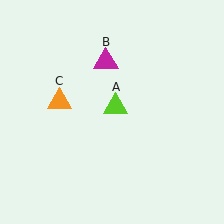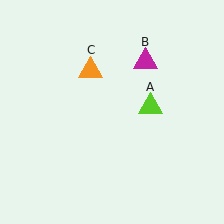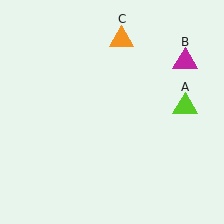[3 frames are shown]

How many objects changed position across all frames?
3 objects changed position: lime triangle (object A), magenta triangle (object B), orange triangle (object C).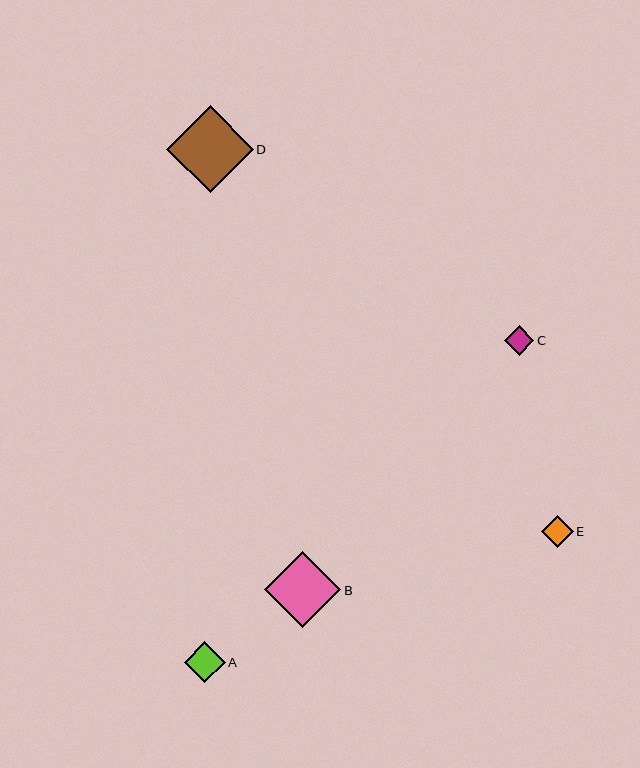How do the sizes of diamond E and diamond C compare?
Diamond E and diamond C are approximately the same size.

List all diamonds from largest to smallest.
From largest to smallest: D, B, A, E, C.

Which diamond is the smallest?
Diamond C is the smallest with a size of approximately 29 pixels.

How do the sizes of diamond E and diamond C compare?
Diamond E and diamond C are approximately the same size.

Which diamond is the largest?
Diamond D is the largest with a size of approximately 87 pixels.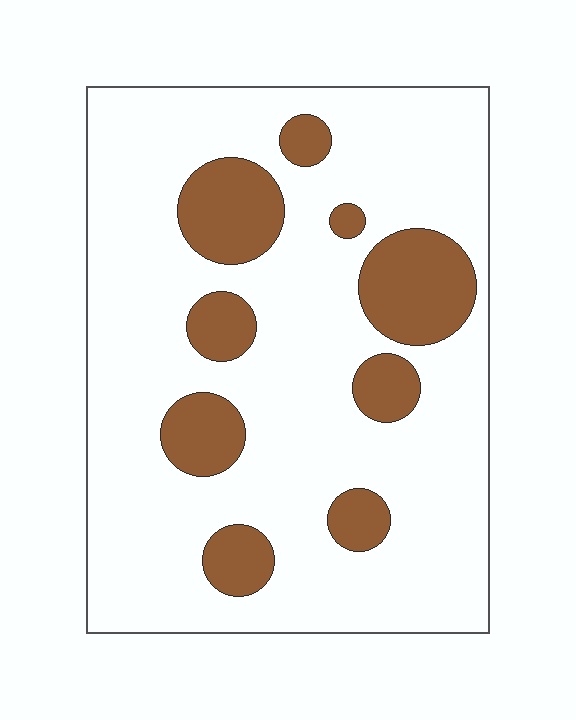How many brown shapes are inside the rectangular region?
9.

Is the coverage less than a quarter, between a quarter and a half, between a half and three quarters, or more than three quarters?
Less than a quarter.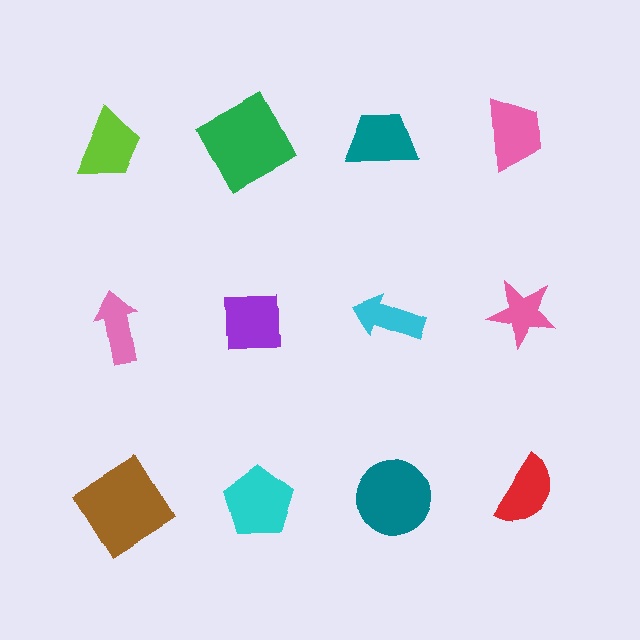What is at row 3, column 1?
A brown diamond.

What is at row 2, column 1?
A pink arrow.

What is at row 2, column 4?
A pink star.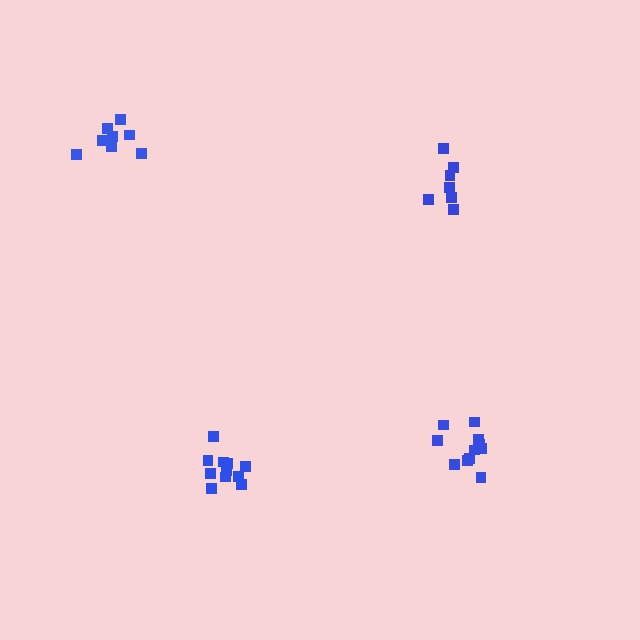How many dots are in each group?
Group 1: 8 dots, Group 2: 11 dots, Group 3: 11 dots, Group 4: 7 dots (37 total).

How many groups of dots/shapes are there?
There are 4 groups.